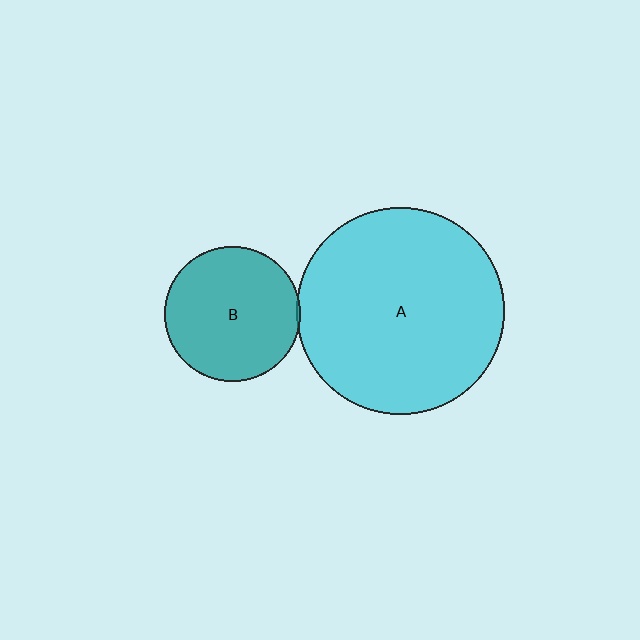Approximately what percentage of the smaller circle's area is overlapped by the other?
Approximately 5%.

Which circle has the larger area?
Circle A (cyan).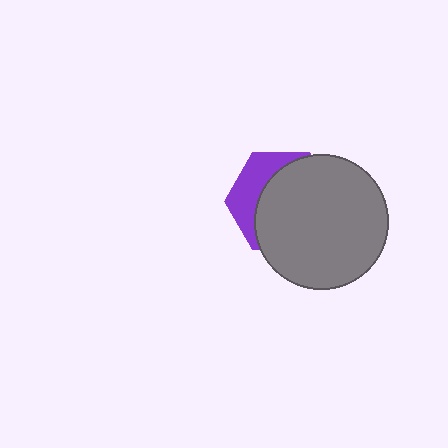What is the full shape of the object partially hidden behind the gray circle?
The partially hidden object is a purple hexagon.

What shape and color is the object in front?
The object in front is a gray circle.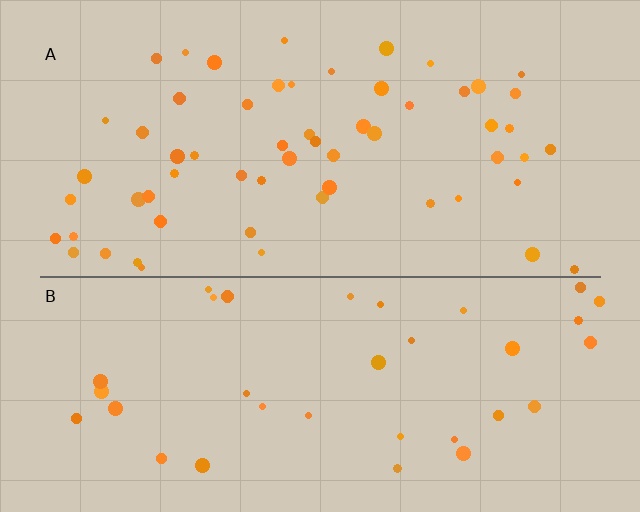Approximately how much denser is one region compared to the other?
Approximately 1.6× — region A over region B.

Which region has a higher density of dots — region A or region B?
A (the top).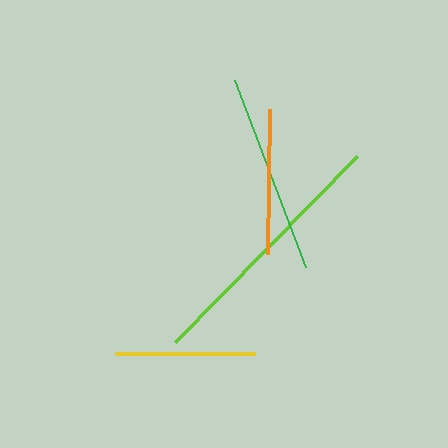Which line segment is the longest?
The lime line is the longest at approximately 261 pixels.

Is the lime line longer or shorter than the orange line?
The lime line is longer than the orange line.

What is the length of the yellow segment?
The yellow segment is approximately 140 pixels long.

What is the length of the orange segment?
The orange segment is approximately 145 pixels long.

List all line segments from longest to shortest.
From longest to shortest: lime, green, orange, yellow.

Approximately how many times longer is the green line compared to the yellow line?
The green line is approximately 1.4 times the length of the yellow line.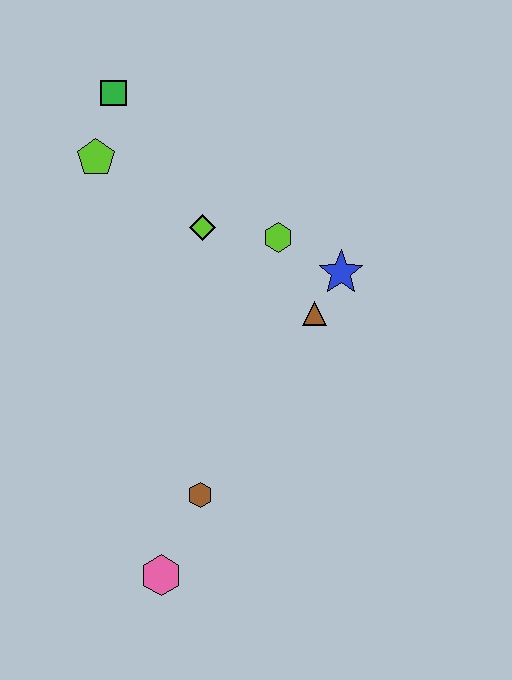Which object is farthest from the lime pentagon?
The pink hexagon is farthest from the lime pentagon.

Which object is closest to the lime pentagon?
The green square is closest to the lime pentagon.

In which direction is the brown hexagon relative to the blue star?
The brown hexagon is below the blue star.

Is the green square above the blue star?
Yes